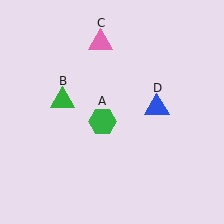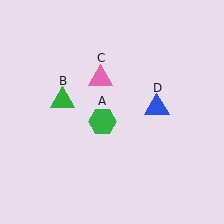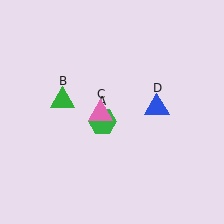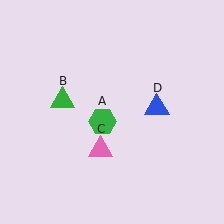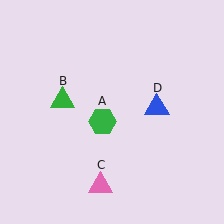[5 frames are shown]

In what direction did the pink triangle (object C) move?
The pink triangle (object C) moved down.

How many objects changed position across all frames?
1 object changed position: pink triangle (object C).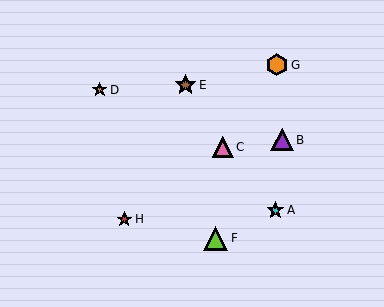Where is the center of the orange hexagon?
The center of the orange hexagon is at (277, 65).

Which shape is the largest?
The lime triangle (labeled F) is the largest.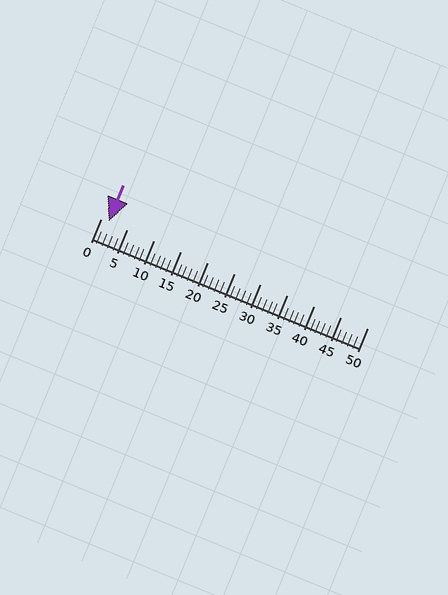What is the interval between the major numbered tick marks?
The major tick marks are spaced 5 units apart.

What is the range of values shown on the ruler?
The ruler shows values from 0 to 50.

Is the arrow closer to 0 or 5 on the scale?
The arrow is closer to 0.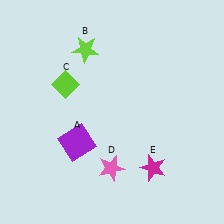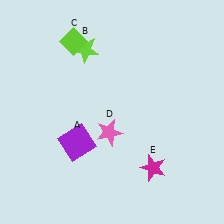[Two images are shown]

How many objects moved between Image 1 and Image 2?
2 objects moved between the two images.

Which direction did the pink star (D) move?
The pink star (D) moved up.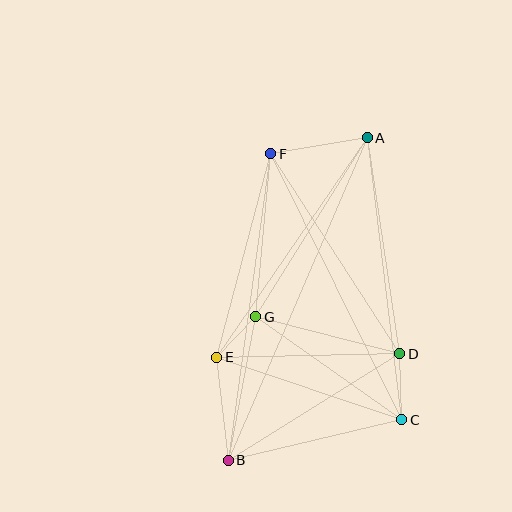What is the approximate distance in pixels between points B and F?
The distance between B and F is approximately 309 pixels.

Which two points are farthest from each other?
Points A and B are farthest from each other.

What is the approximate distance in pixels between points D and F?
The distance between D and F is approximately 238 pixels.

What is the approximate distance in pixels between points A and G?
The distance between A and G is approximately 210 pixels.